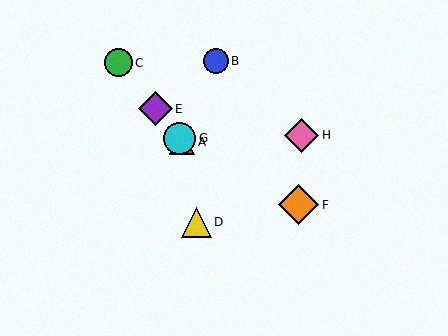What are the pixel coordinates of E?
Object E is at (156, 109).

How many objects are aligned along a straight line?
4 objects (A, C, E, G) are aligned along a straight line.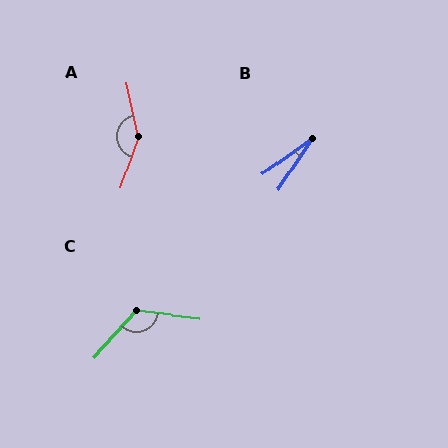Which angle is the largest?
A, at approximately 149 degrees.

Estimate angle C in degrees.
Approximately 125 degrees.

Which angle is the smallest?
B, at approximately 20 degrees.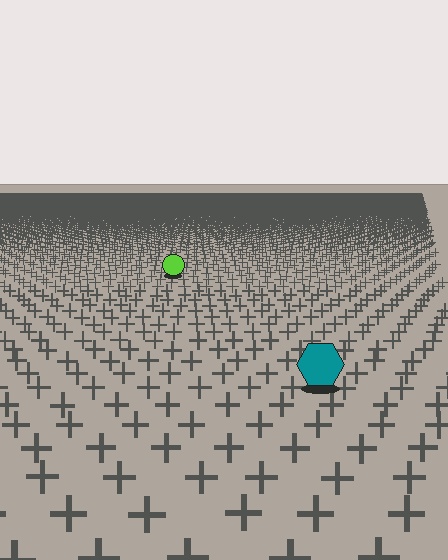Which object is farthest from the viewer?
The lime circle is farthest from the viewer. It appears smaller and the ground texture around it is denser.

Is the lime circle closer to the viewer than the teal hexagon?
No. The teal hexagon is closer — you can tell from the texture gradient: the ground texture is coarser near it.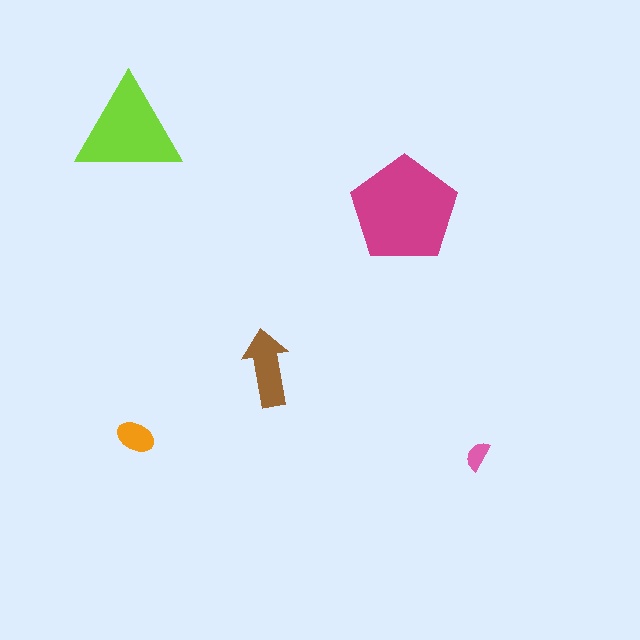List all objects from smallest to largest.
The pink semicircle, the orange ellipse, the brown arrow, the lime triangle, the magenta pentagon.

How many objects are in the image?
There are 5 objects in the image.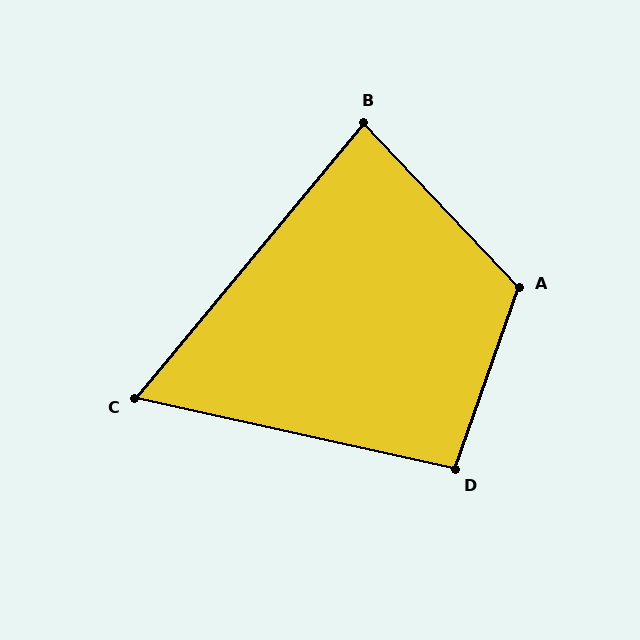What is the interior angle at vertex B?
Approximately 83 degrees (acute).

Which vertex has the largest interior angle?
A, at approximately 117 degrees.